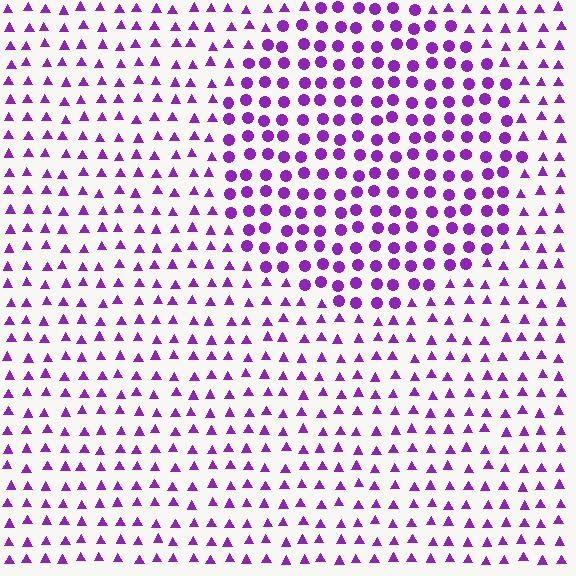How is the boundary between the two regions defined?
The boundary is defined by a change in element shape: circles inside vs. triangles outside. All elements share the same color and spacing.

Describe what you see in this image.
The image is filled with small purple elements arranged in a uniform grid. A circle-shaped region contains circles, while the surrounding area contains triangles. The boundary is defined purely by the change in element shape.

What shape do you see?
I see a circle.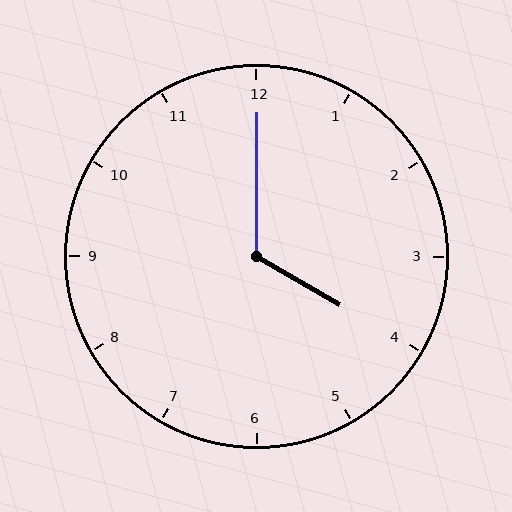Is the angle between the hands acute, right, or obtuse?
It is obtuse.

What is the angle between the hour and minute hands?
Approximately 120 degrees.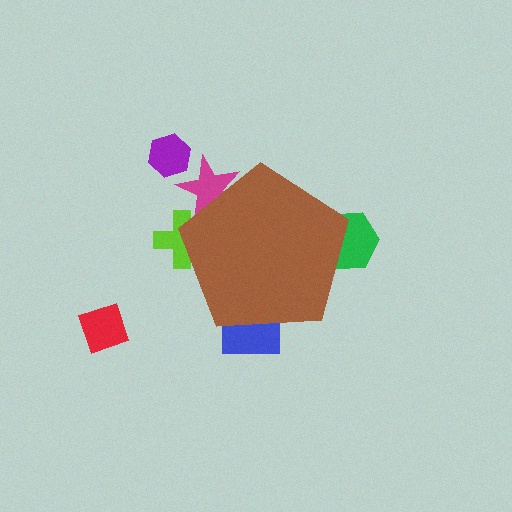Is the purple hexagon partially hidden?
No, the purple hexagon is fully visible.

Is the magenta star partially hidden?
Yes, the magenta star is partially hidden behind the brown pentagon.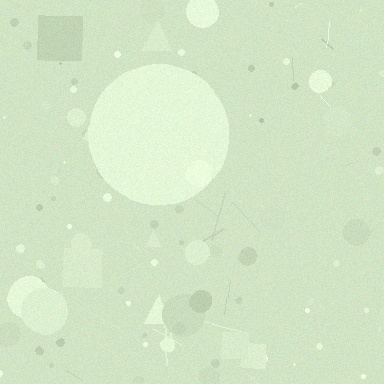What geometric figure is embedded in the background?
A circle is embedded in the background.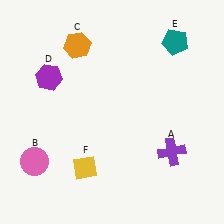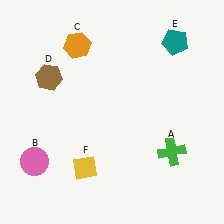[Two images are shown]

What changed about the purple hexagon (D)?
In Image 1, D is purple. In Image 2, it changed to brown.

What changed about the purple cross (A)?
In Image 1, A is purple. In Image 2, it changed to green.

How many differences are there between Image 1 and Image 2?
There are 2 differences between the two images.